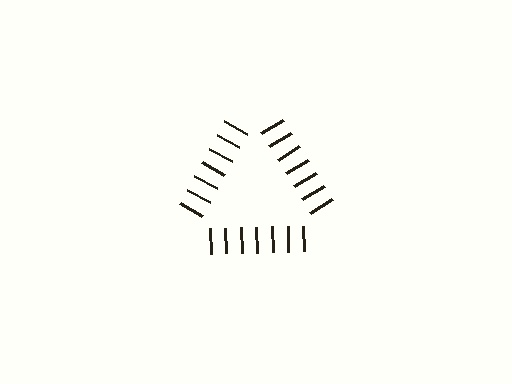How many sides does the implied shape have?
3 sides — the line-ends trace a triangle.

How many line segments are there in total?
21 — 7 along each of the 3 edges.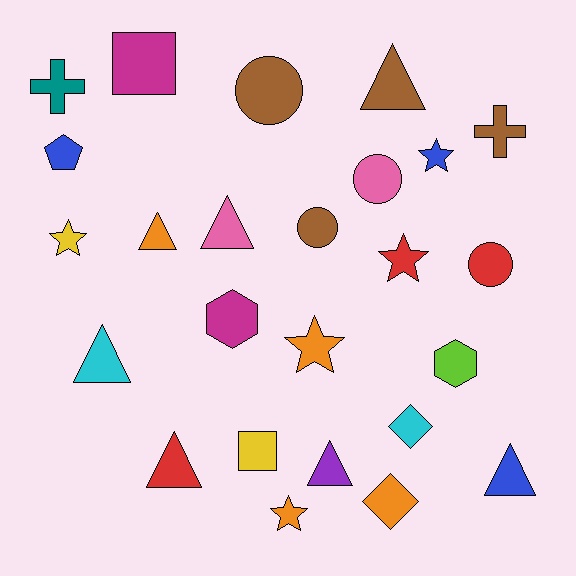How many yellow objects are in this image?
There are 2 yellow objects.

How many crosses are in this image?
There are 2 crosses.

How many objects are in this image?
There are 25 objects.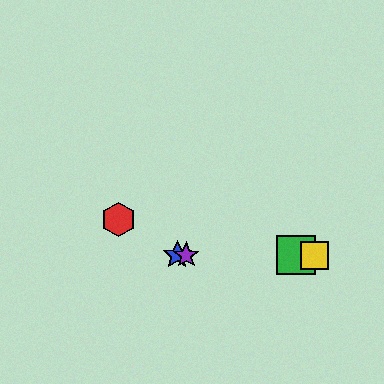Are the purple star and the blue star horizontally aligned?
Yes, both are at y≈255.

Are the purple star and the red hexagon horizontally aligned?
No, the purple star is at y≈255 and the red hexagon is at y≈219.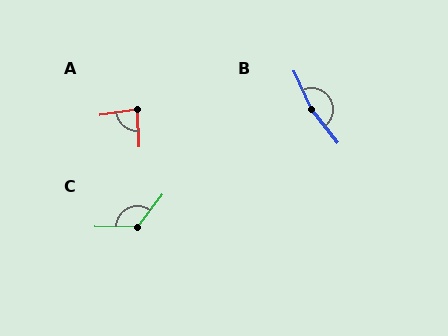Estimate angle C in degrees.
Approximately 127 degrees.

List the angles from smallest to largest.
A (84°), C (127°), B (165°).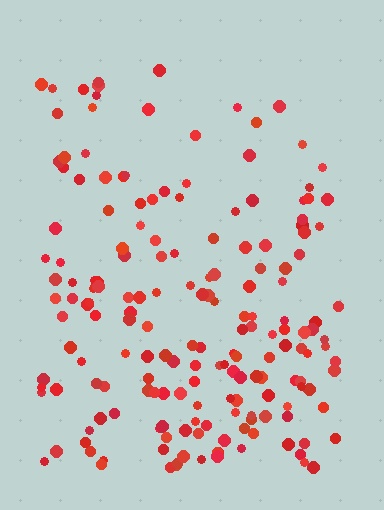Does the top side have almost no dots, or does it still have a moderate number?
Still a moderate number, just noticeably fewer than the bottom.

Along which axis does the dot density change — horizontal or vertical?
Vertical.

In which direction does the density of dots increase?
From top to bottom, with the bottom side densest.